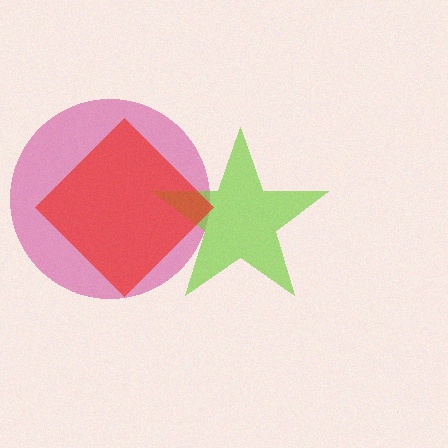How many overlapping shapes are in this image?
There are 3 overlapping shapes in the image.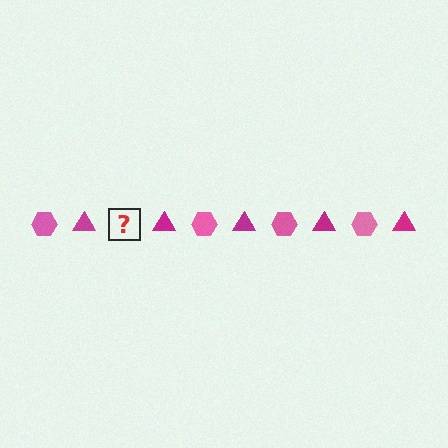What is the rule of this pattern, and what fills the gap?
The rule is that the pattern alternates between pink hexagon and magenta triangle. The gap should be filled with a pink hexagon.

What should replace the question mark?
The question mark should be replaced with a pink hexagon.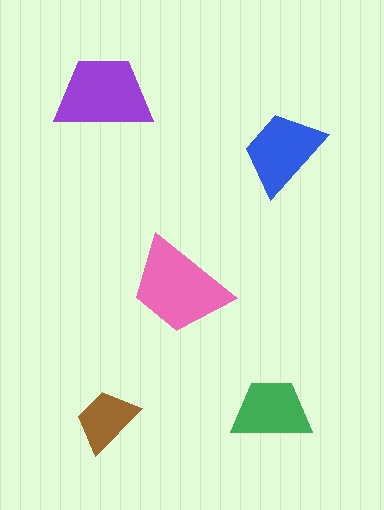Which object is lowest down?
The brown trapezoid is bottommost.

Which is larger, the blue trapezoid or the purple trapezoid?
The purple one.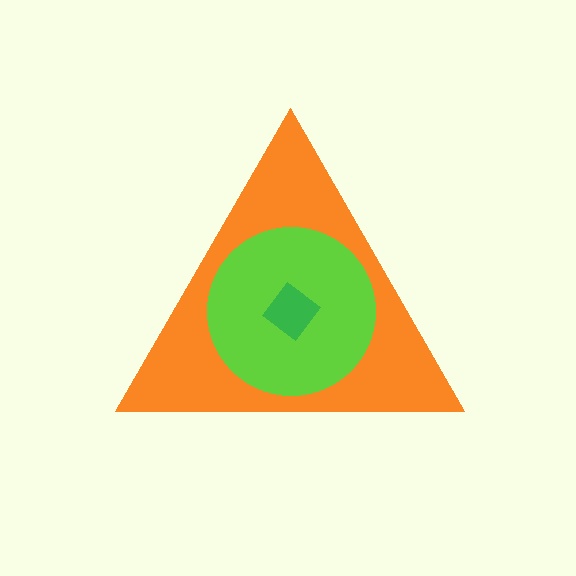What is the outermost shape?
The orange triangle.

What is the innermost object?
The green diamond.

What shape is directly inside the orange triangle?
The lime circle.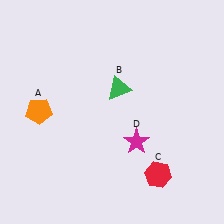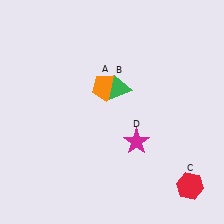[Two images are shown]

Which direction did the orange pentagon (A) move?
The orange pentagon (A) moved right.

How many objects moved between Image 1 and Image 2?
2 objects moved between the two images.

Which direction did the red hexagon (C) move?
The red hexagon (C) moved right.